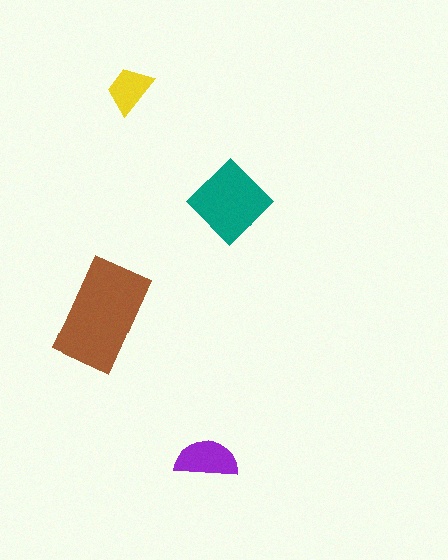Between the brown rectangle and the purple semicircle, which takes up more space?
The brown rectangle.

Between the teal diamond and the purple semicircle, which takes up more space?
The teal diamond.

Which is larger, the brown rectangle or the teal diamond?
The brown rectangle.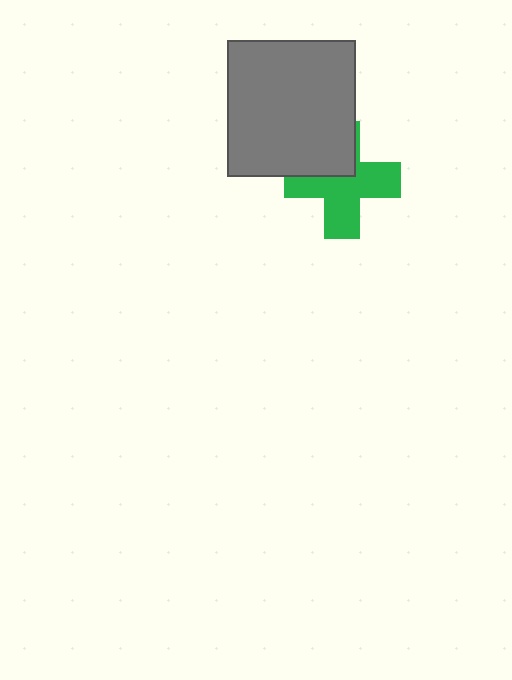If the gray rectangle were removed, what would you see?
You would see the complete green cross.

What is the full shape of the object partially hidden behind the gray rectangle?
The partially hidden object is a green cross.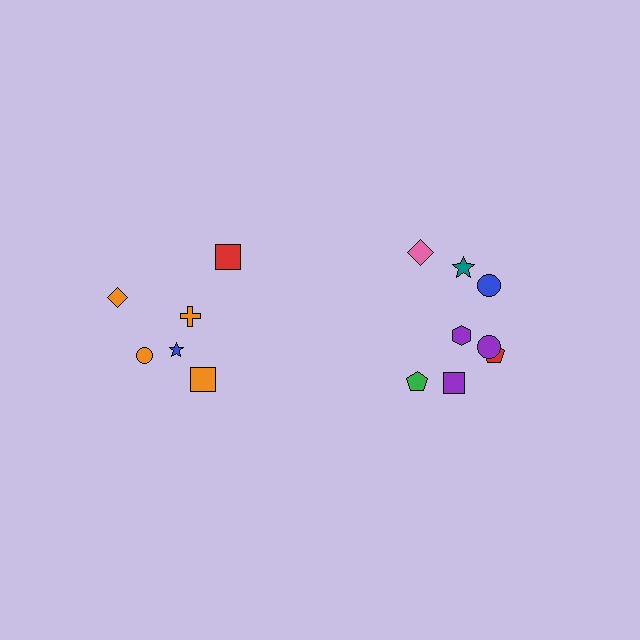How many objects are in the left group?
There are 6 objects.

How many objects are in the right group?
There are 8 objects.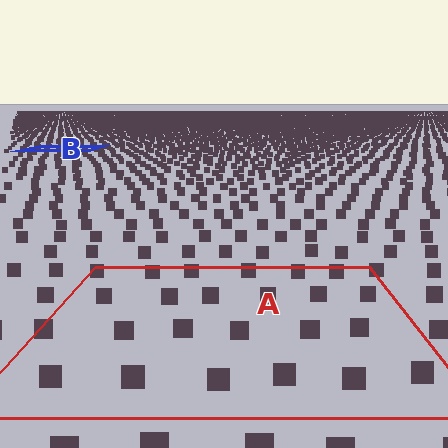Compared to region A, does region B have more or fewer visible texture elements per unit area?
Region B has more texture elements per unit area — they are packed more densely because it is farther away.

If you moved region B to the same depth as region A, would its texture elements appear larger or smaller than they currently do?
They would appear larger. At a closer depth, the same texture elements are projected at a bigger on-screen size.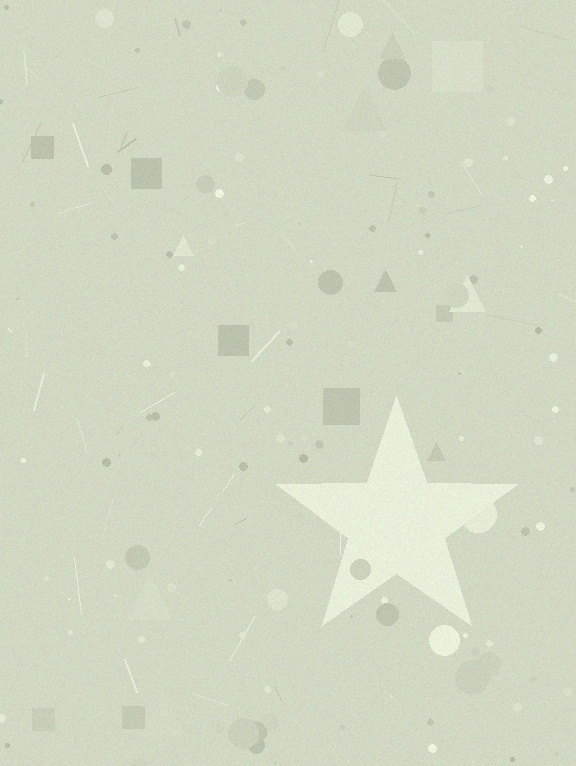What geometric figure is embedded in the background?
A star is embedded in the background.